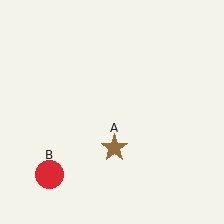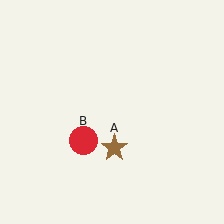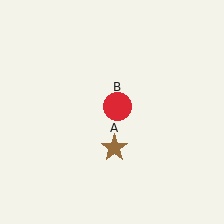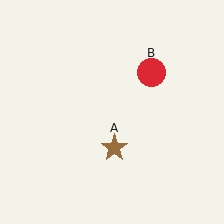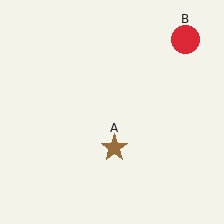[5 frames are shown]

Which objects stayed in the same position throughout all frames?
Brown star (object A) remained stationary.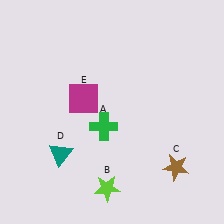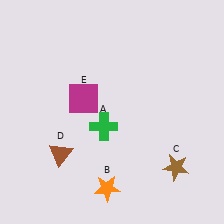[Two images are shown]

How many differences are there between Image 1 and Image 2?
There are 2 differences between the two images.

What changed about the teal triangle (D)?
In Image 1, D is teal. In Image 2, it changed to brown.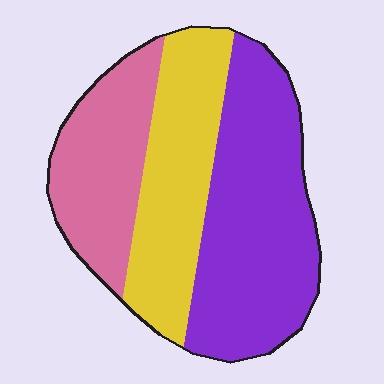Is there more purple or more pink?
Purple.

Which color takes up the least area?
Pink, at roughly 25%.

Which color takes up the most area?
Purple, at roughly 45%.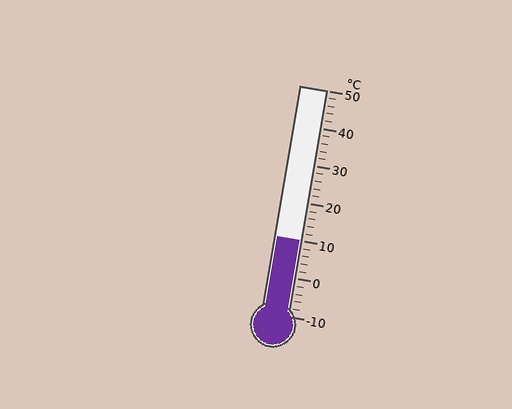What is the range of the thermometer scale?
The thermometer scale ranges from -10°C to 50°C.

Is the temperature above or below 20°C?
The temperature is below 20°C.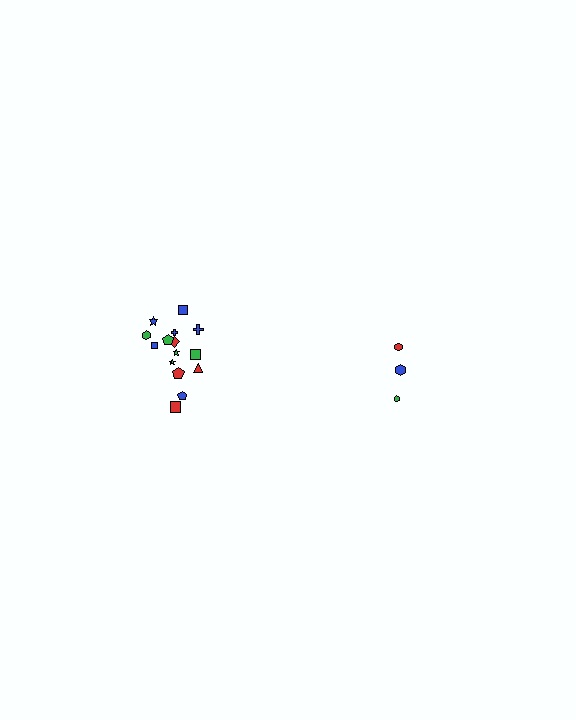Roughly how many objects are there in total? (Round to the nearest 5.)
Roughly 20 objects in total.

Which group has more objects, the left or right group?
The left group.